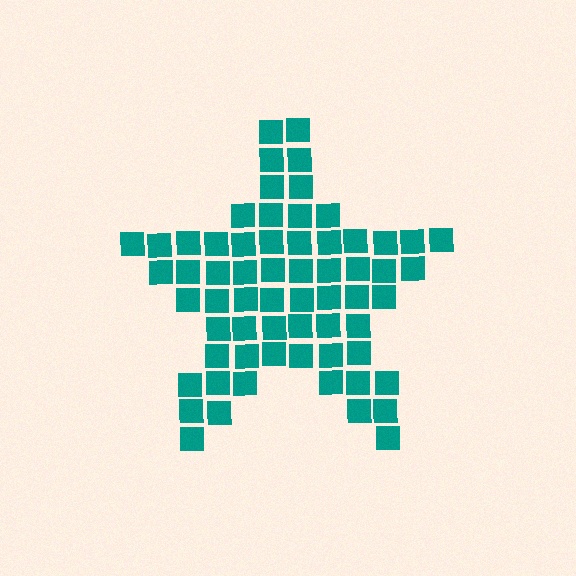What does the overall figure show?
The overall figure shows a star.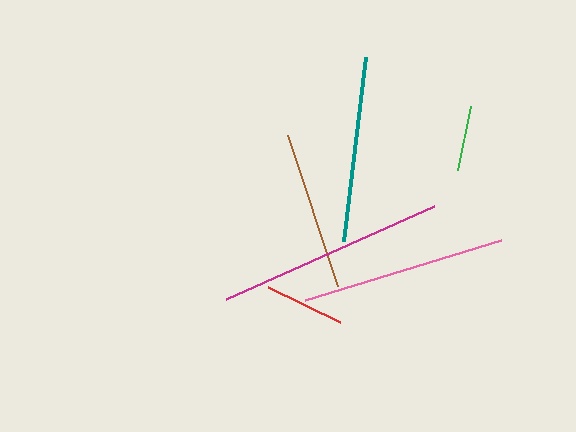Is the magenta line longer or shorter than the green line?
The magenta line is longer than the green line.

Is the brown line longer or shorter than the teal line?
The teal line is longer than the brown line.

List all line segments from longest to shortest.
From longest to shortest: magenta, pink, teal, brown, red, green.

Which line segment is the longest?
The magenta line is the longest at approximately 228 pixels.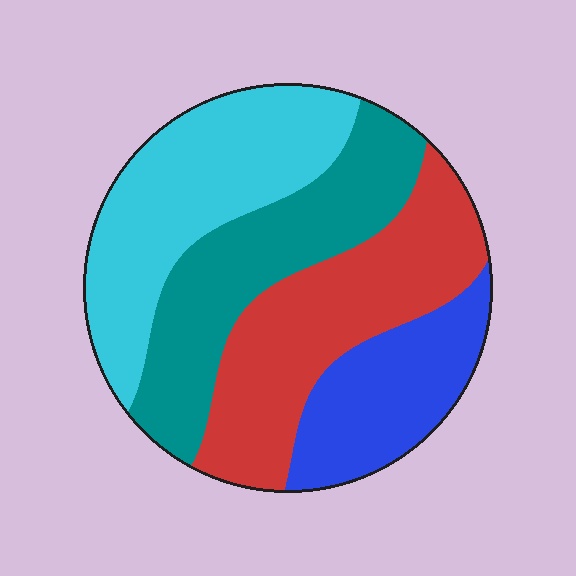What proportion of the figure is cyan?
Cyan takes up about one quarter (1/4) of the figure.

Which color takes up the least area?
Blue, at roughly 20%.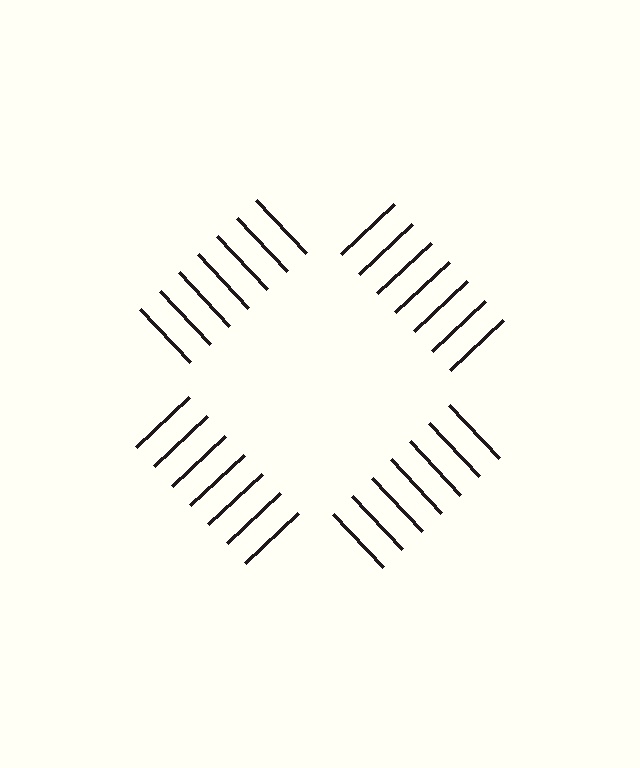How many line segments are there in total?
28 — 7 along each of the 4 edges.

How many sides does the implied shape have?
4 sides — the line-ends trace a square.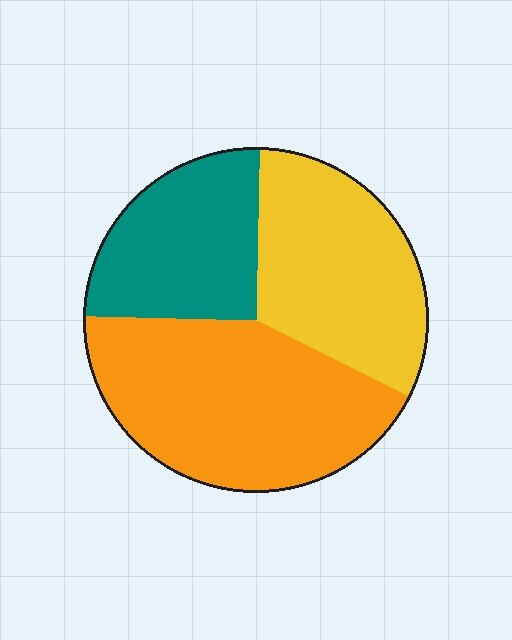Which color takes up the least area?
Teal, at roughly 25%.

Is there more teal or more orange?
Orange.